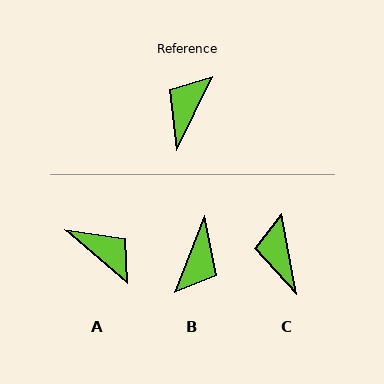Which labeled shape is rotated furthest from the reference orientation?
B, about 175 degrees away.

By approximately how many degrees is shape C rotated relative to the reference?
Approximately 36 degrees counter-clockwise.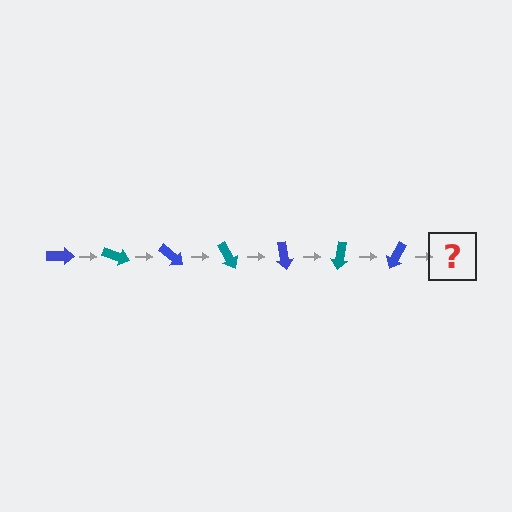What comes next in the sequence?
The next element should be a teal arrow, rotated 140 degrees from the start.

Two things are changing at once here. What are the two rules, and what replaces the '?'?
The two rules are that it rotates 20 degrees each step and the color cycles through blue and teal. The '?' should be a teal arrow, rotated 140 degrees from the start.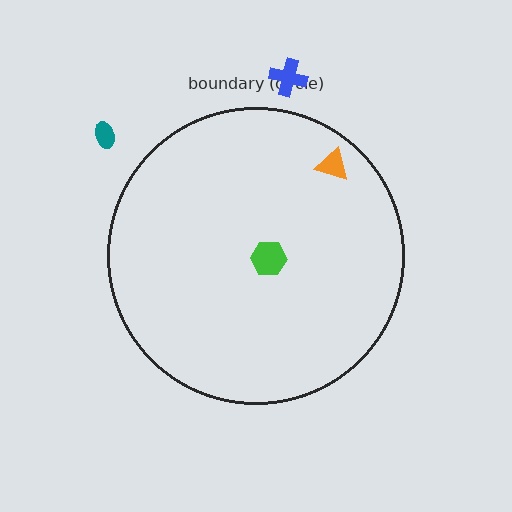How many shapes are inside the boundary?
2 inside, 2 outside.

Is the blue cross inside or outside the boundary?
Outside.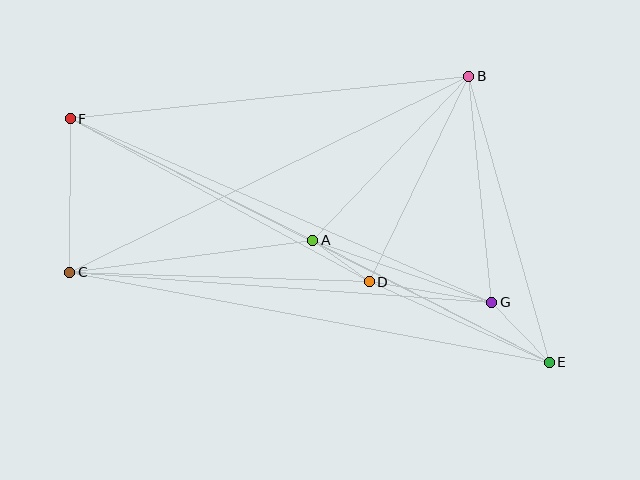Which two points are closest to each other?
Points A and D are closest to each other.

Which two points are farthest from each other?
Points E and F are farthest from each other.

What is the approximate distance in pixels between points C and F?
The distance between C and F is approximately 154 pixels.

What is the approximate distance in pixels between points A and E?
The distance between A and E is approximately 266 pixels.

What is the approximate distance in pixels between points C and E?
The distance between C and E is approximately 487 pixels.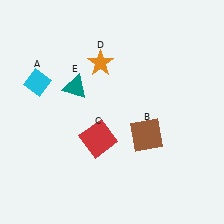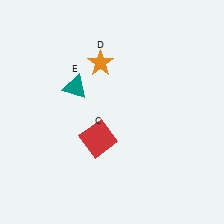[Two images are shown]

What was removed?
The cyan diamond (A), the brown square (B) were removed in Image 2.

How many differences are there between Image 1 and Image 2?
There are 2 differences between the two images.